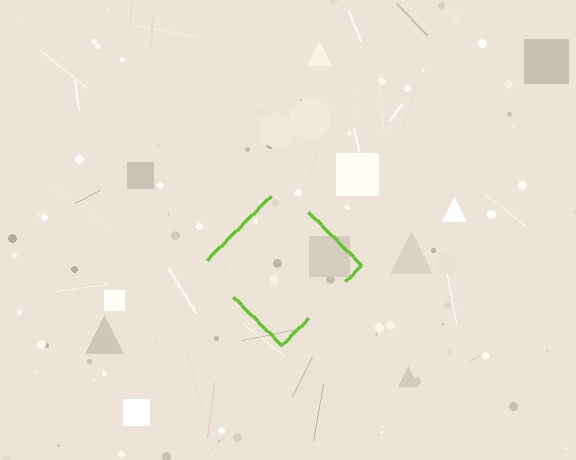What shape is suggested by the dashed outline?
The dashed outline suggests a diamond.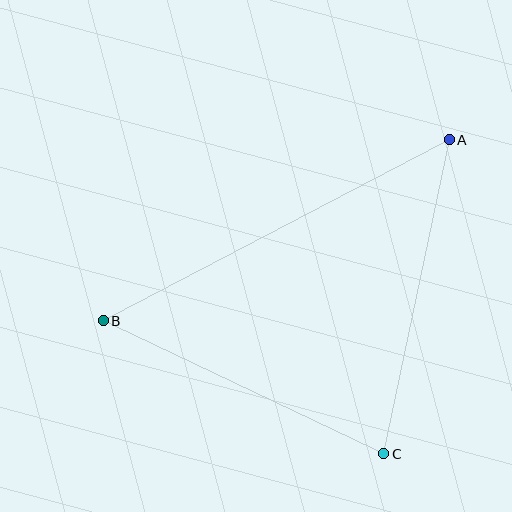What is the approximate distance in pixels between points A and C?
The distance between A and C is approximately 321 pixels.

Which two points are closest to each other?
Points B and C are closest to each other.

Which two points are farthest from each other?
Points A and B are farthest from each other.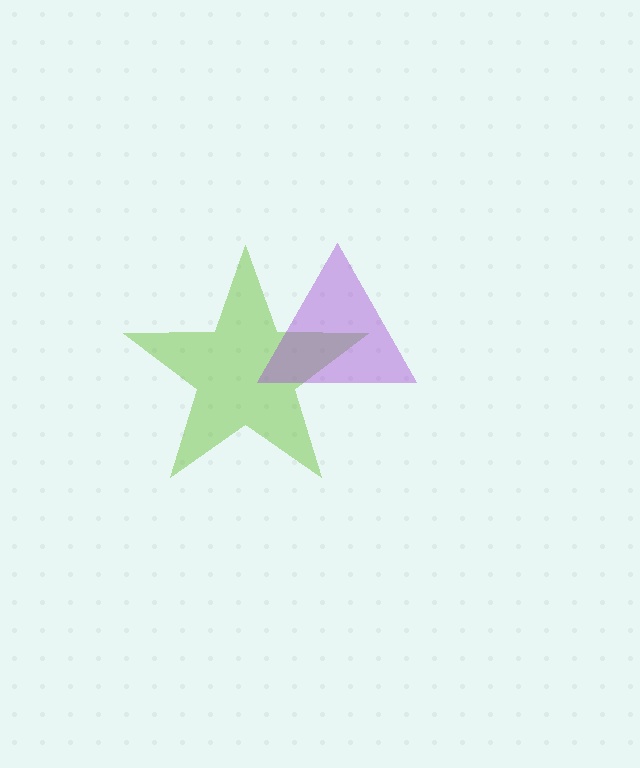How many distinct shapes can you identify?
There are 2 distinct shapes: a lime star, a purple triangle.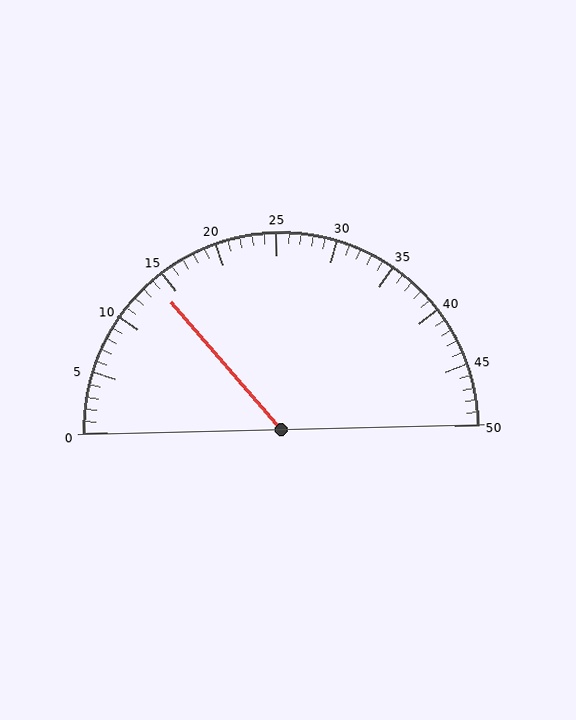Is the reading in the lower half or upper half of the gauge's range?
The reading is in the lower half of the range (0 to 50).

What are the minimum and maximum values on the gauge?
The gauge ranges from 0 to 50.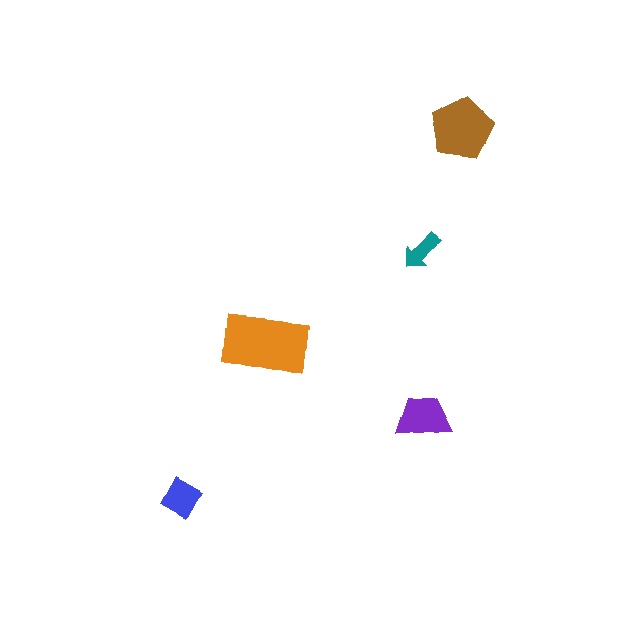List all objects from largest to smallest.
The orange rectangle, the brown pentagon, the purple trapezoid, the blue diamond, the teal arrow.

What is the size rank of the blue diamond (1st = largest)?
4th.